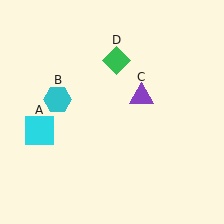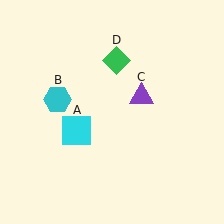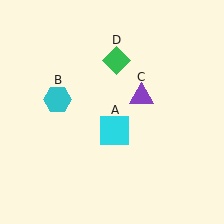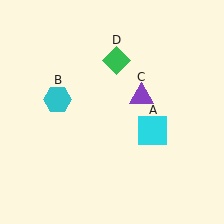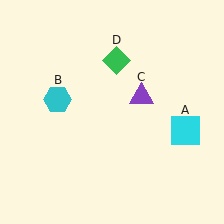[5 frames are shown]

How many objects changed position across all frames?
1 object changed position: cyan square (object A).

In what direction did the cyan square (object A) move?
The cyan square (object A) moved right.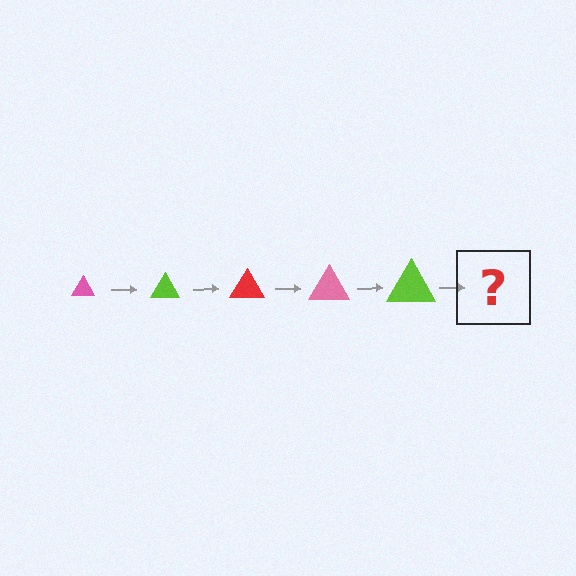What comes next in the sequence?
The next element should be a red triangle, larger than the previous one.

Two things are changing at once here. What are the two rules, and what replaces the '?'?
The two rules are that the triangle grows larger each step and the color cycles through pink, lime, and red. The '?' should be a red triangle, larger than the previous one.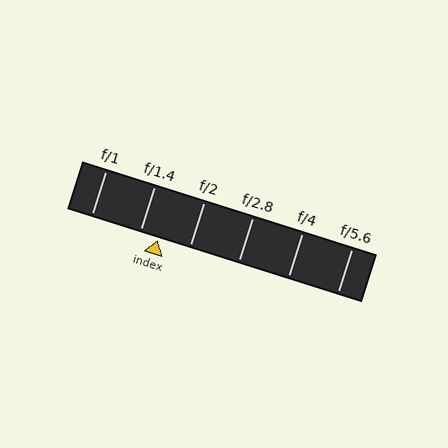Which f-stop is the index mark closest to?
The index mark is closest to f/1.4.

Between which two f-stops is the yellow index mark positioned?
The index mark is between f/1.4 and f/2.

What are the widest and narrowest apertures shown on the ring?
The widest aperture shown is f/1 and the narrowest is f/5.6.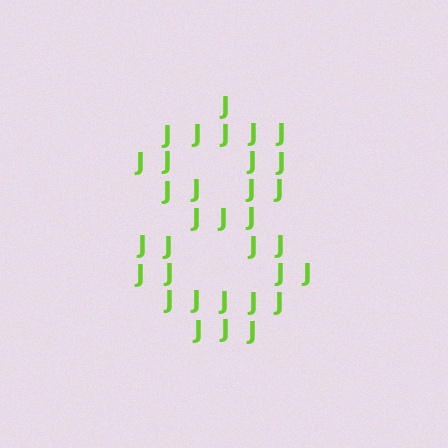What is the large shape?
The large shape is the digit 8.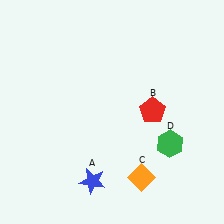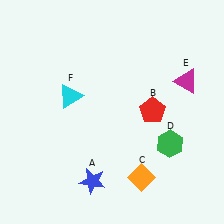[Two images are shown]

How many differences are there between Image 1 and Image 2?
There are 2 differences between the two images.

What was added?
A magenta triangle (E), a cyan triangle (F) were added in Image 2.